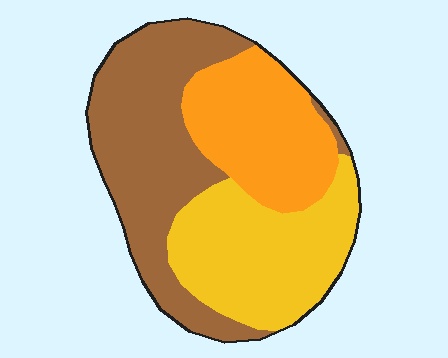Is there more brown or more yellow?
Brown.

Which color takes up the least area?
Orange, at roughly 25%.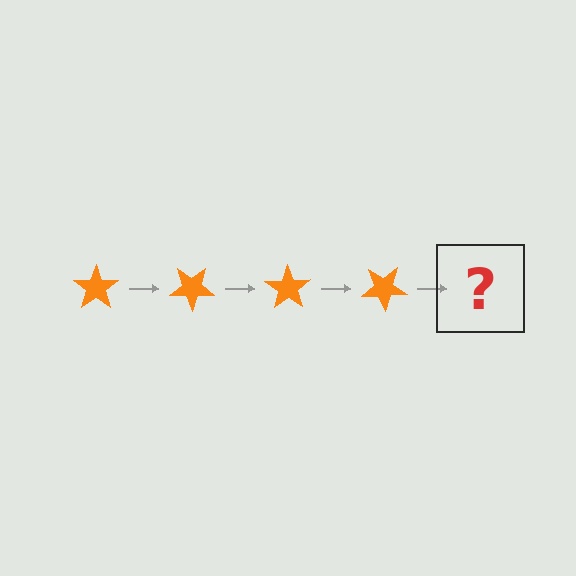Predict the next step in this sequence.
The next step is an orange star rotated 140 degrees.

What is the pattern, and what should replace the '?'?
The pattern is that the star rotates 35 degrees each step. The '?' should be an orange star rotated 140 degrees.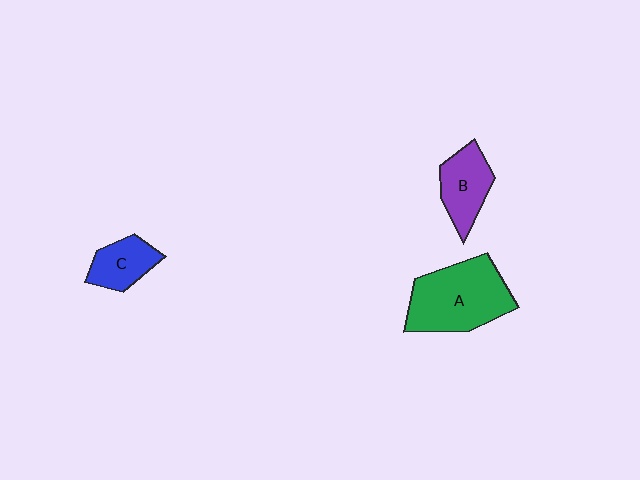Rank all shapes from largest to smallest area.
From largest to smallest: A (green), B (purple), C (blue).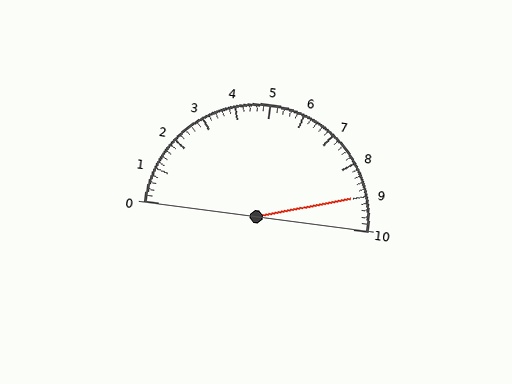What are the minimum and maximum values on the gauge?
The gauge ranges from 0 to 10.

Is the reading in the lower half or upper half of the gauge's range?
The reading is in the upper half of the range (0 to 10).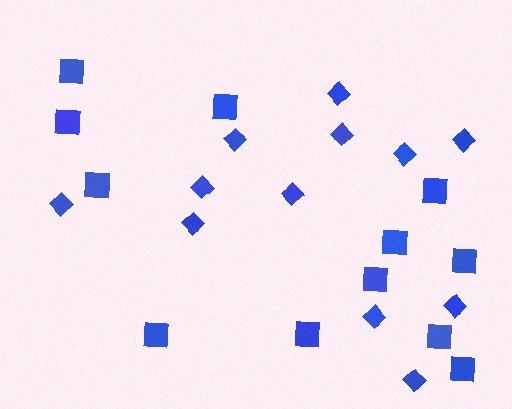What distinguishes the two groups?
There are 2 groups: one group of squares (12) and one group of diamonds (12).